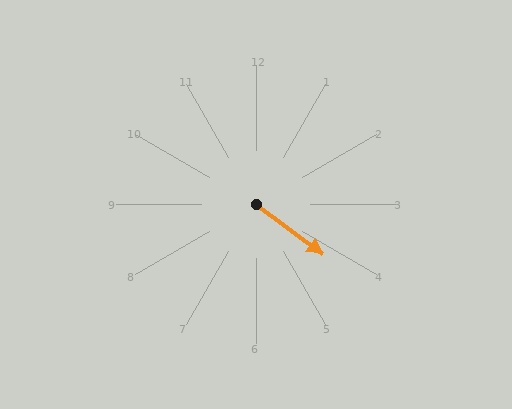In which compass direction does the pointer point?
Southeast.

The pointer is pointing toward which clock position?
Roughly 4 o'clock.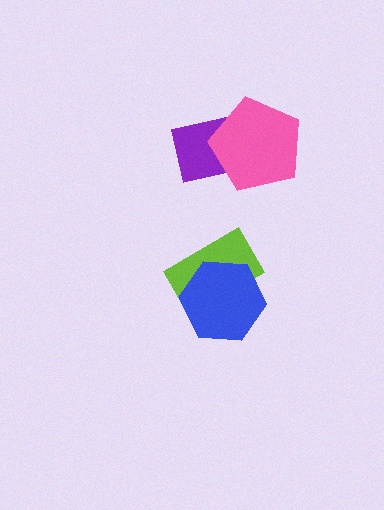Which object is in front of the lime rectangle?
The blue hexagon is in front of the lime rectangle.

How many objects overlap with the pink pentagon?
1 object overlaps with the pink pentagon.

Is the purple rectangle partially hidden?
Yes, it is partially covered by another shape.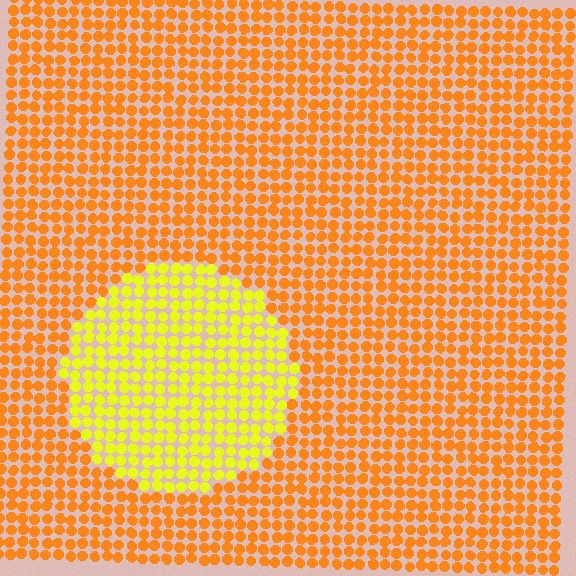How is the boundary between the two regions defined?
The boundary is defined purely by a slight shift in hue (about 36 degrees). Spacing, size, and orientation are identical on both sides.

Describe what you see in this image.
The image is filled with small orange elements in a uniform arrangement. A circle-shaped region is visible where the elements are tinted to a slightly different hue, forming a subtle color boundary.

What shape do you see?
I see a circle.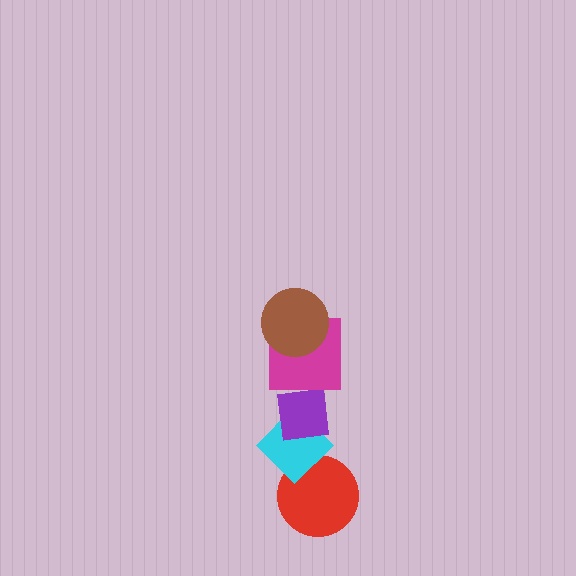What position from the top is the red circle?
The red circle is 5th from the top.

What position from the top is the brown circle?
The brown circle is 1st from the top.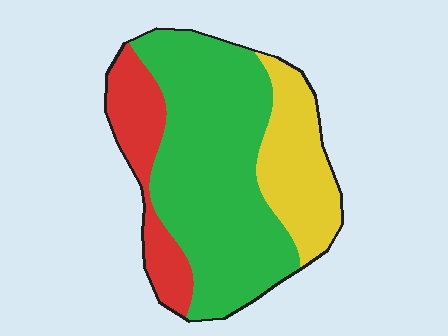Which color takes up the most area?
Green, at roughly 60%.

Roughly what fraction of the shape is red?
Red covers about 20% of the shape.